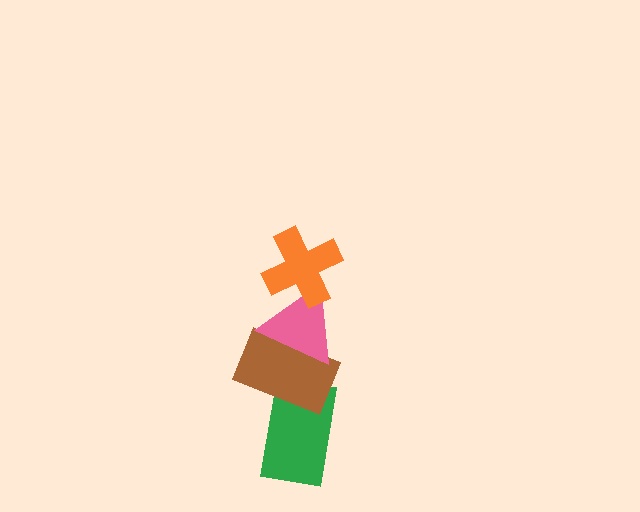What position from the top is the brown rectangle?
The brown rectangle is 3rd from the top.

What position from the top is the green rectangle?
The green rectangle is 4th from the top.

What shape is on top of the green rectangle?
The brown rectangle is on top of the green rectangle.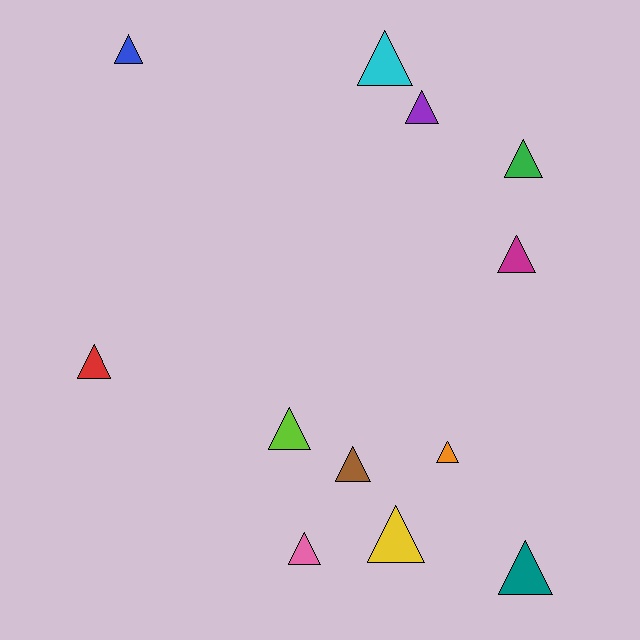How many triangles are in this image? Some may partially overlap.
There are 12 triangles.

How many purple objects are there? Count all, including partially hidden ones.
There is 1 purple object.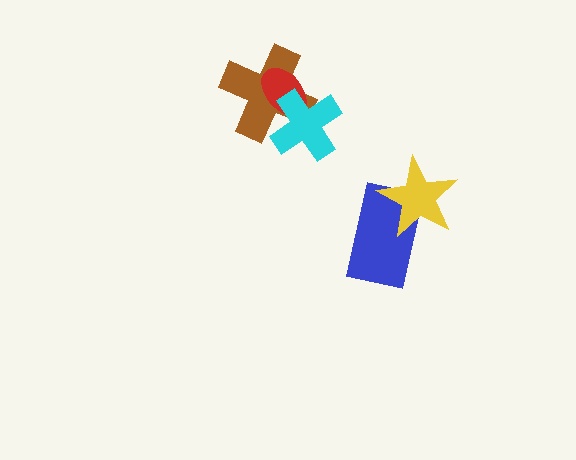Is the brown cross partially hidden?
Yes, it is partially covered by another shape.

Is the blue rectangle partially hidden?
Yes, it is partially covered by another shape.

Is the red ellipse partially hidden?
Yes, it is partially covered by another shape.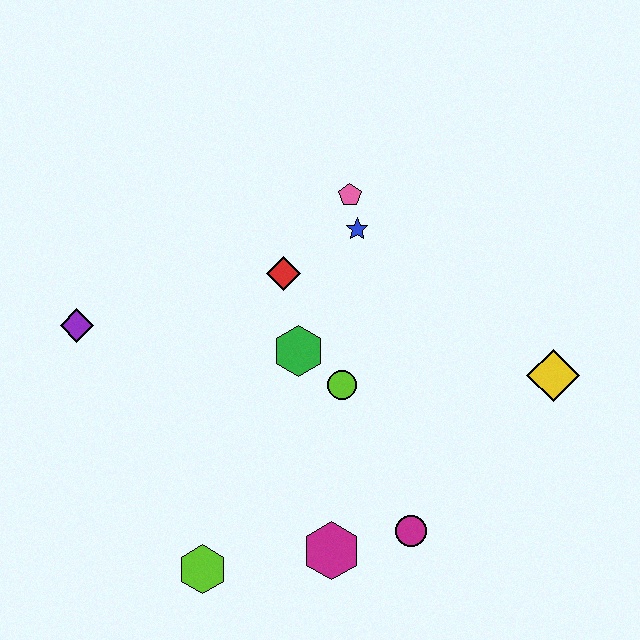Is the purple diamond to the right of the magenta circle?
No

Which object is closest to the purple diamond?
The red diamond is closest to the purple diamond.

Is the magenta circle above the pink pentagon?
No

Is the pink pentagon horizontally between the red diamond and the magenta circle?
Yes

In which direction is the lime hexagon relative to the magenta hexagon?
The lime hexagon is to the left of the magenta hexagon.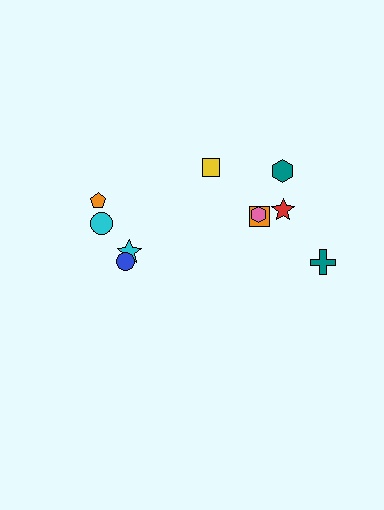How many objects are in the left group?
There are 4 objects.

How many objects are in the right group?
There are 6 objects.